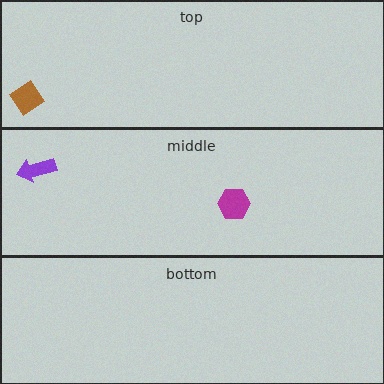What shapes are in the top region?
The brown diamond.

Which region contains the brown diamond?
The top region.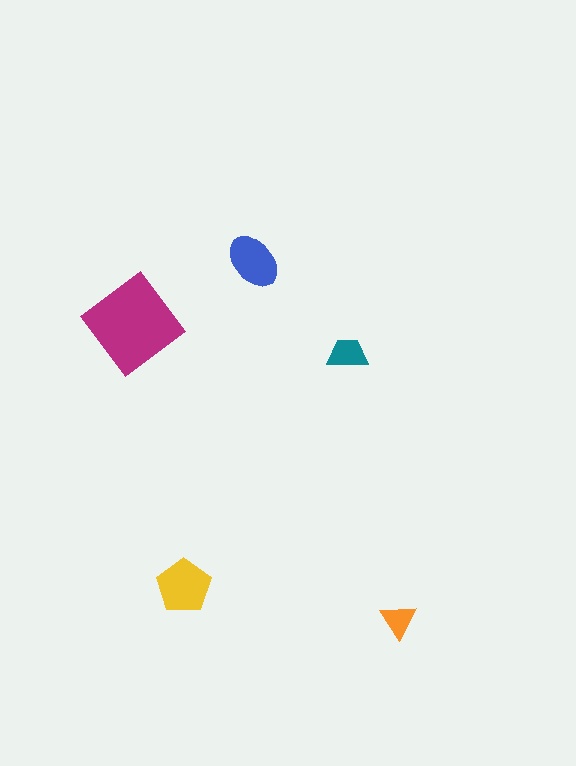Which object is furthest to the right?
The orange triangle is rightmost.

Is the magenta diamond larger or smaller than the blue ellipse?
Larger.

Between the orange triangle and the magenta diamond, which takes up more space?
The magenta diamond.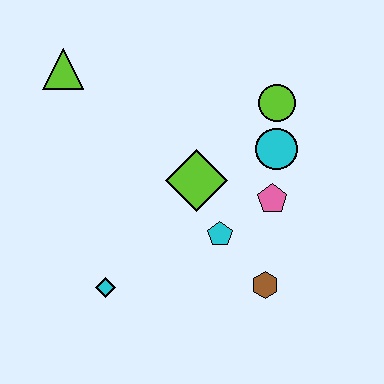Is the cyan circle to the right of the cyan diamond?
Yes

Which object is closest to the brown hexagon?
The cyan pentagon is closest to the brown hexagon.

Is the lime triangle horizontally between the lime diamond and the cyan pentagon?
No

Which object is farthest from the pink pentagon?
The lime triangle is farthest from the pink pentagon.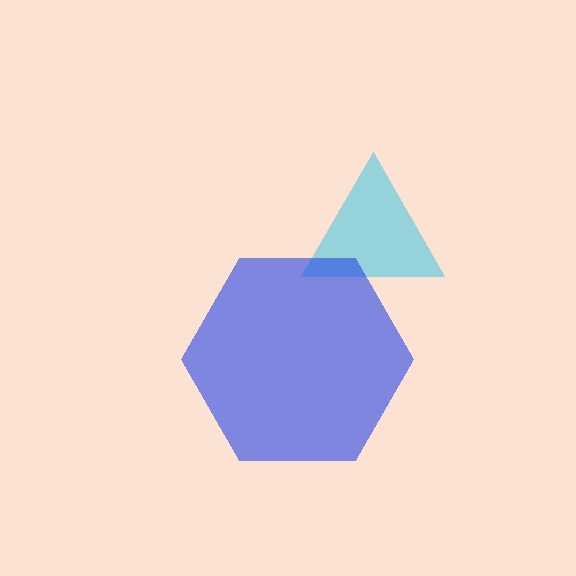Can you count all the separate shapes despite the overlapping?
Yes, there are 2 separate shapes.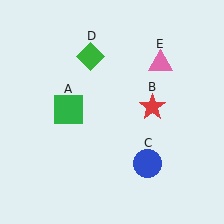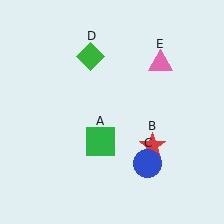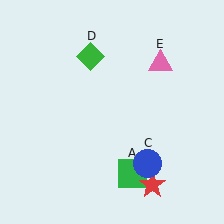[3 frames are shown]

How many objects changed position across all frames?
2 objects changed position: green square (object A), red star (object B).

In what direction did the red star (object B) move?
The red star (object B) moved down.